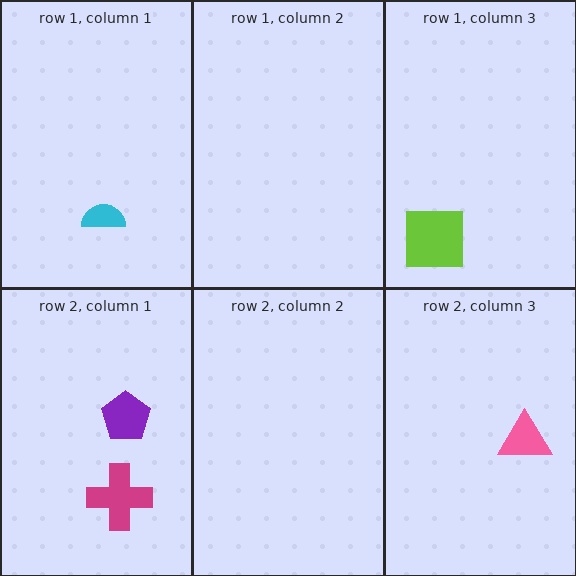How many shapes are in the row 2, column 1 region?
2.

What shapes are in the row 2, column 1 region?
The purple pentagon, the magenta cross.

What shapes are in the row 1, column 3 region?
The lime square.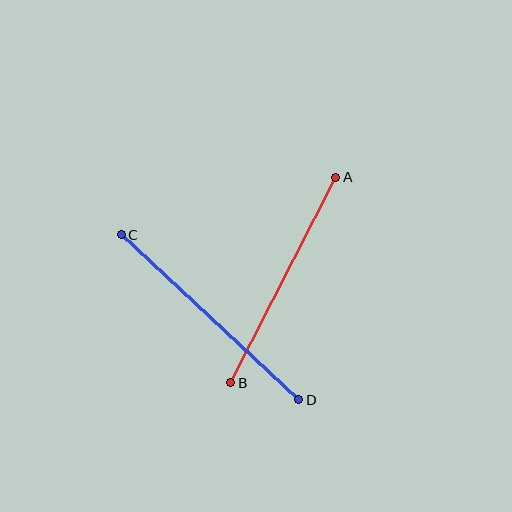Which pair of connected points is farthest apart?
Points C and D are farthest apart.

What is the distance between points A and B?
The distance is approximately 231 pixels.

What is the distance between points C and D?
The distance is approximately 242 pixels.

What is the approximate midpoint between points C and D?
The midpoint is at approximately (210, 317) pixels.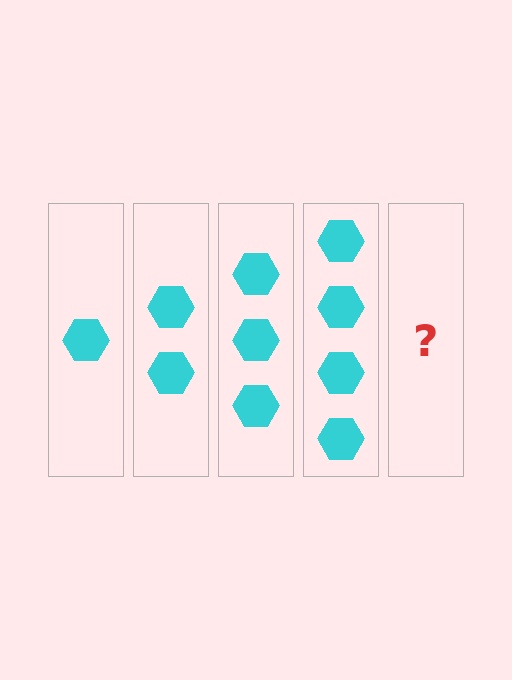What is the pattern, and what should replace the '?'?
The pattern is that each step adds one more hexagon. The '?' should be 5 hexagons.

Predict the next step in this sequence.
The next step is 5 hexagons.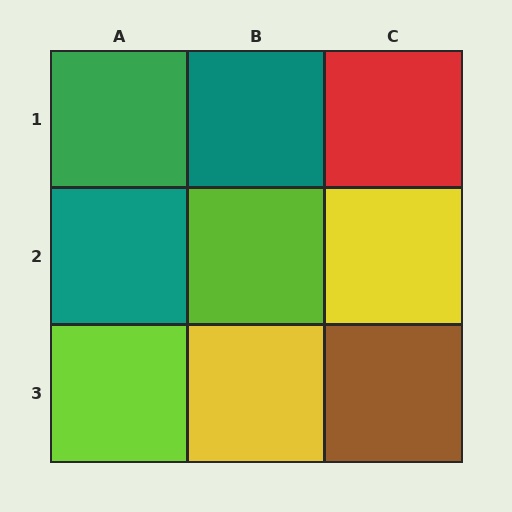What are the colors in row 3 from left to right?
Lime, yellow, brown.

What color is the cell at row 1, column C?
Red.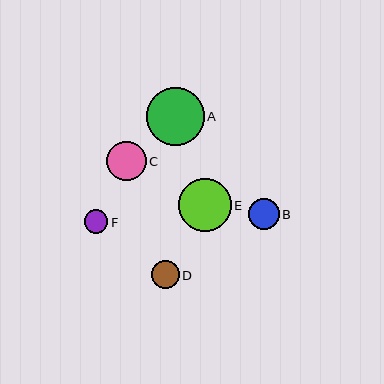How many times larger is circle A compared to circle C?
Circle A is approximately 1.5 times the size of circle C.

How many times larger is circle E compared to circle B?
Circle E is approximately 1.7 times the size of circle B.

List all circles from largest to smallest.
From largest to smallest: A, E, C, B, D, F.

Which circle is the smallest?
Circle F is the smallest with a size of approximately 23 pixels.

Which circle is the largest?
Circle A is the largest with a size of approximately 58 pixels.